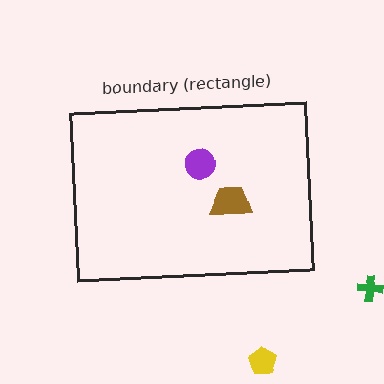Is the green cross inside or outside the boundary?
Outside.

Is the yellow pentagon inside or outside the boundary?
Outside.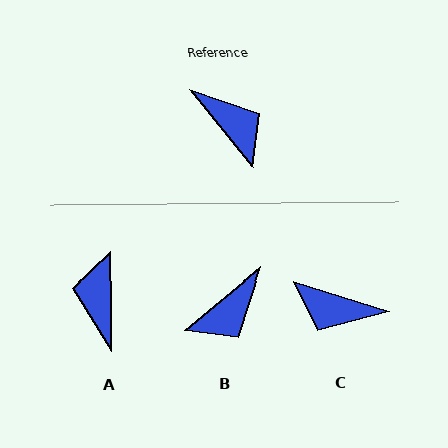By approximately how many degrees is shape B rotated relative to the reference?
Approximately 89 degrees clockwise.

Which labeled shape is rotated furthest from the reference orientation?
C, about 146 degrees away.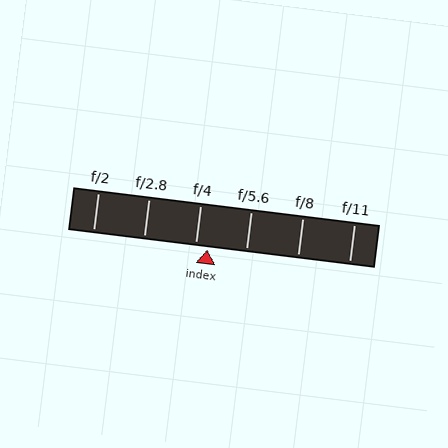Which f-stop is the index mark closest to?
The index mark is closest to f/4.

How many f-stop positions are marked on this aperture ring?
There are 6 f-stop positions marked.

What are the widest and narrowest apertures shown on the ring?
The widest aperture shown is f/2 and the narrowest is f/11.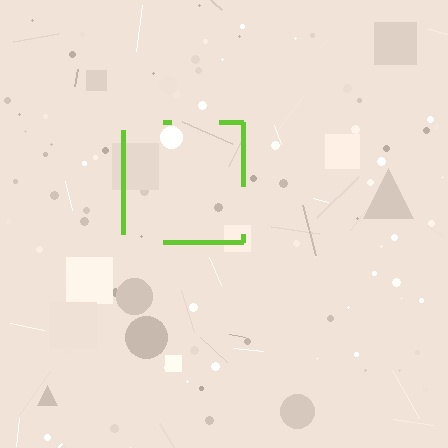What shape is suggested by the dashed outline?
The dashed outline suggests a square.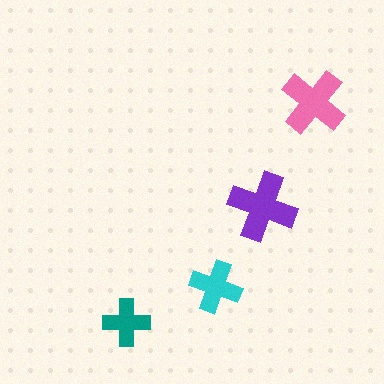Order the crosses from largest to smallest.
the purple one, the pink one, the cyan one, the teal one.